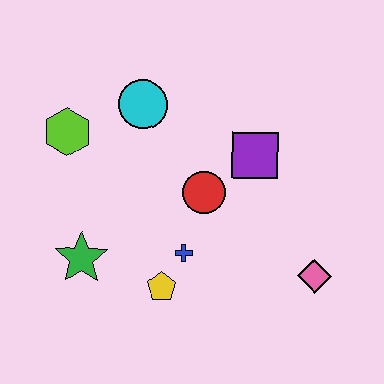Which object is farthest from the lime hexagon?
The pink diamond is farthest from the lime hexagon.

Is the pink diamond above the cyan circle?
No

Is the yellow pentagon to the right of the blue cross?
No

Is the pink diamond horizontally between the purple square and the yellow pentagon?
No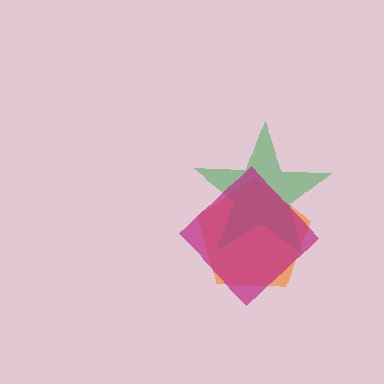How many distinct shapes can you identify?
There are 3 distinct shapes: an orange pentagon, a green star, a magenta diamond.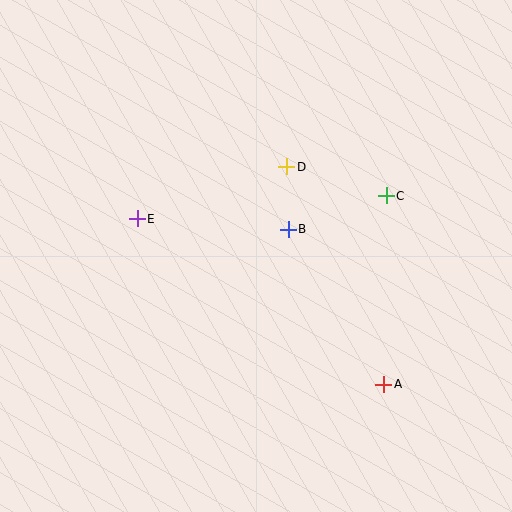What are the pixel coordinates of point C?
Point C is at (386, 196).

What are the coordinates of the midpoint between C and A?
The midpoint between C and A is at (385, 290).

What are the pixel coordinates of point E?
Point E is at (137, 219).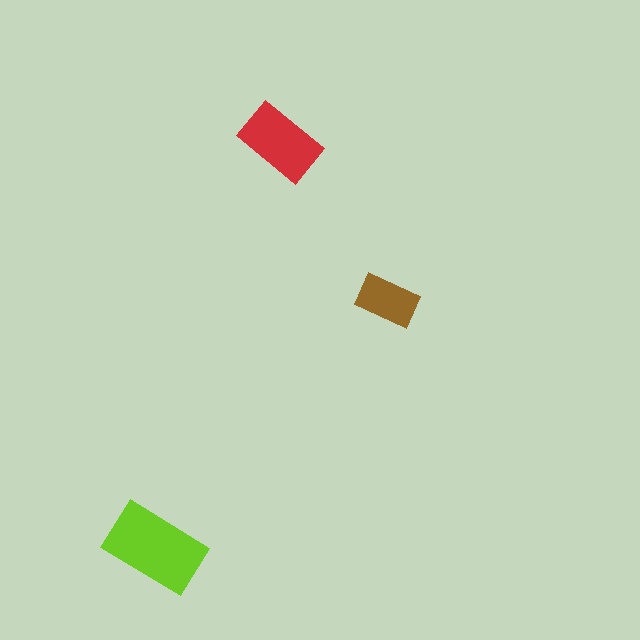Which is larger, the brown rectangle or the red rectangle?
The red one.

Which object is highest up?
The red rectangle is topmost.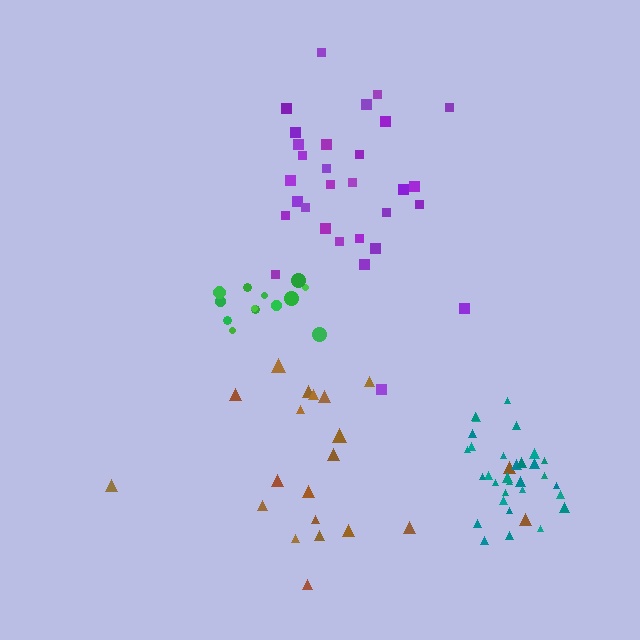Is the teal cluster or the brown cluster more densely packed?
Teal.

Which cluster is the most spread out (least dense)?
Brown.